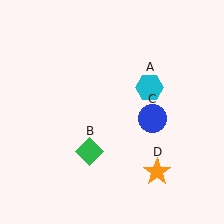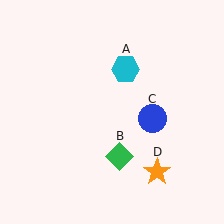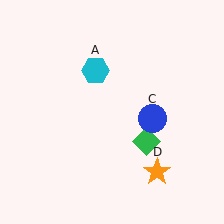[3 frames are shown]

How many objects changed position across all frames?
2 objects changed position: cyan hexagon (object A), green diamond (object B).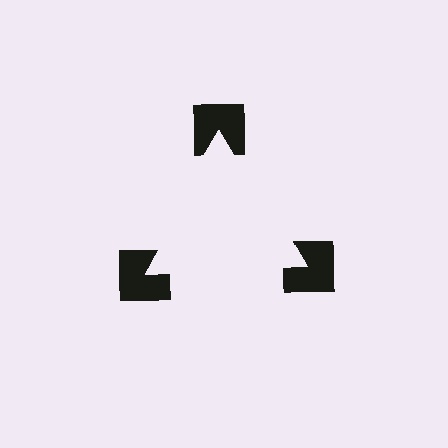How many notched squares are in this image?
There are 3 — one at each vertex of the illusory triangle.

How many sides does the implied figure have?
3 sides.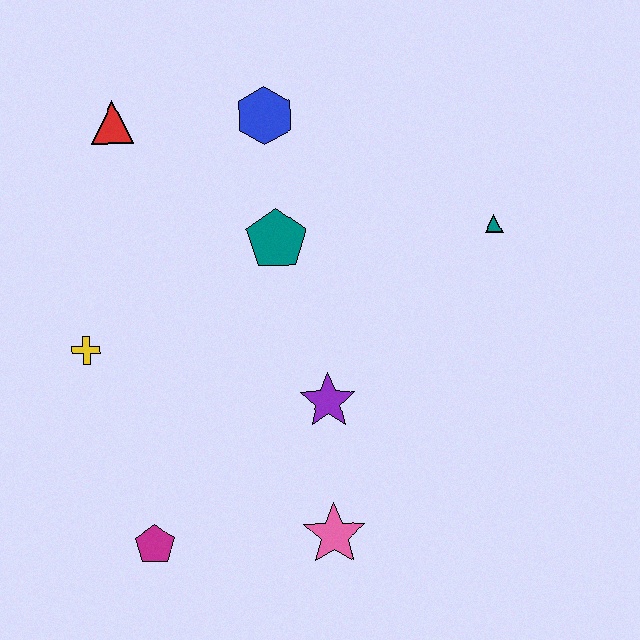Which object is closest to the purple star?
The pink star is closest to the purple star.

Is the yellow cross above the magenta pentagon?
Yes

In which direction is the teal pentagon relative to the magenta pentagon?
The teal pentagon is above the magenta pentagon.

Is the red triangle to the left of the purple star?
Yes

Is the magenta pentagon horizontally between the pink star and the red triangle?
Yes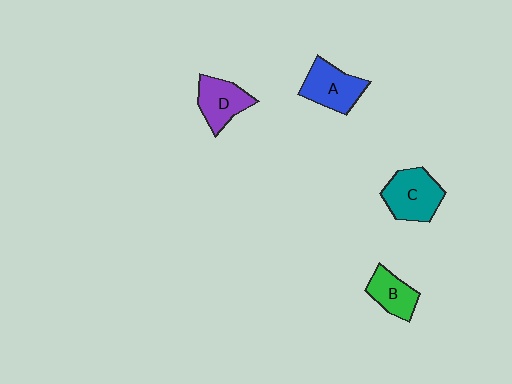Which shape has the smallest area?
Shape B (green).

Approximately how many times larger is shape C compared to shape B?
Approximately 1.5 times.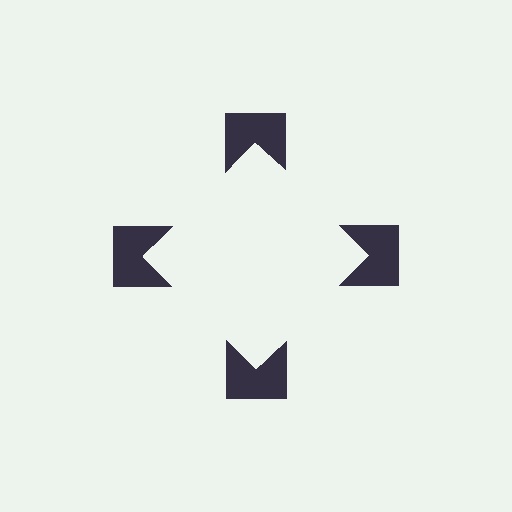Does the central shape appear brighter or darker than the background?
It typically appears slightly brighter than the background, even though no actual brightness change is drawn.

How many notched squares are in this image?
There are 4 — one at each vertex of the illusory square.